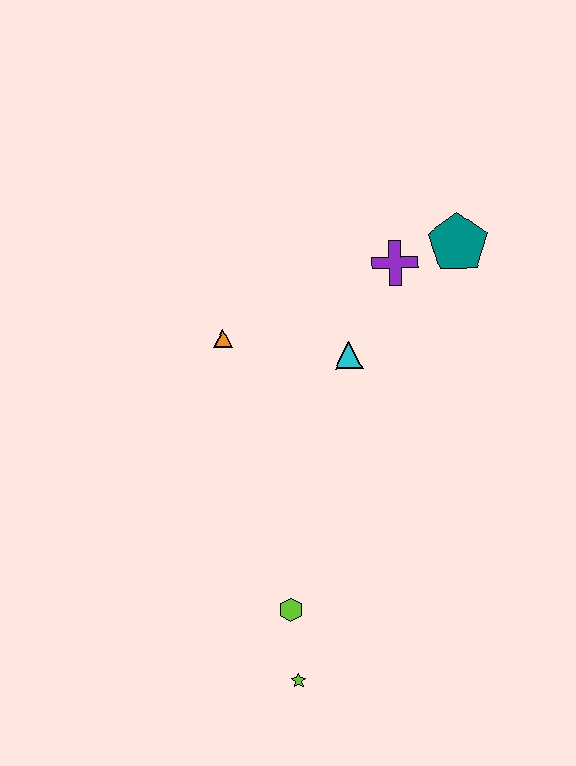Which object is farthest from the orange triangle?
The lime star is farthest from the orange triangle.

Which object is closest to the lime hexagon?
The lime star is closest to the lime hexagon.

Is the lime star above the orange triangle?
No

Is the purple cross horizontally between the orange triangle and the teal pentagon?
Yes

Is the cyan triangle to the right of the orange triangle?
Yes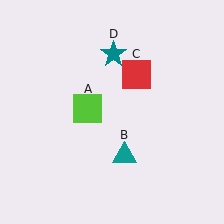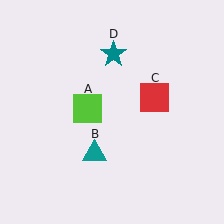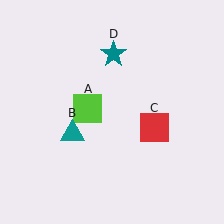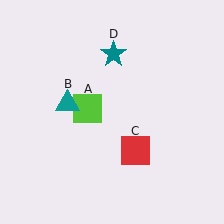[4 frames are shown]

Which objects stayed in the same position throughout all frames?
Lime square (object A) and teal star (object D) remained stationary.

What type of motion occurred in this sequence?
The teal triangle (object B), red square (object C) rotated clockwise around the center of the scene.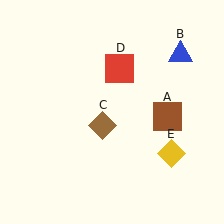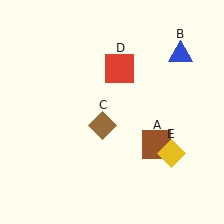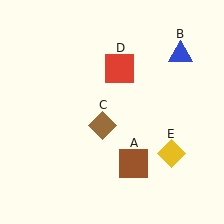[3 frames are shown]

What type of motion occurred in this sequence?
The brown square (object A) rotated clockwise around the center of the scene.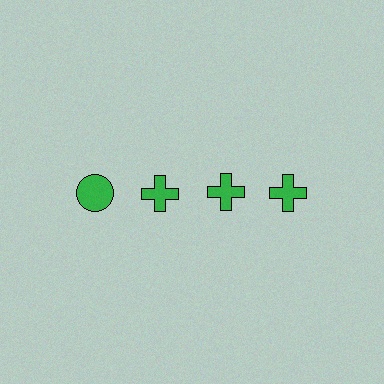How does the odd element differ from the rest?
It has a different shape: circle instead of cross.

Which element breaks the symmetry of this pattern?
The green circle in the top row, leftmost column breaks the symmetry. All other shapes are green crosses.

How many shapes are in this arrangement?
There are 4 shapes arranged in a grid pattern.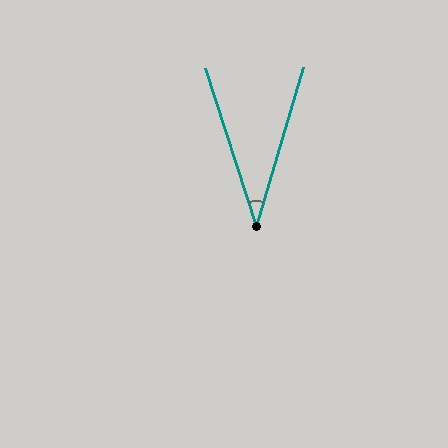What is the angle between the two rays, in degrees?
Approximately 34 degrees.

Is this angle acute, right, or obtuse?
It is acute.